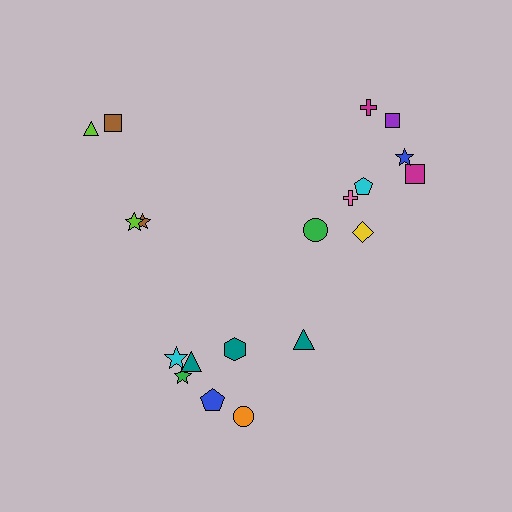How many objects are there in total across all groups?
There are 19 objects.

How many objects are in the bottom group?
There are 7 objects.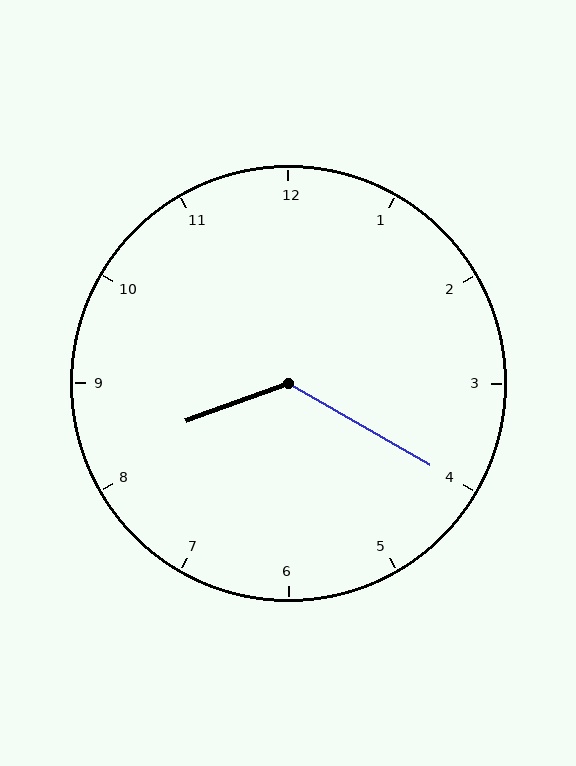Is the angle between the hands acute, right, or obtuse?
It is obtuse.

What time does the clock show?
8:20.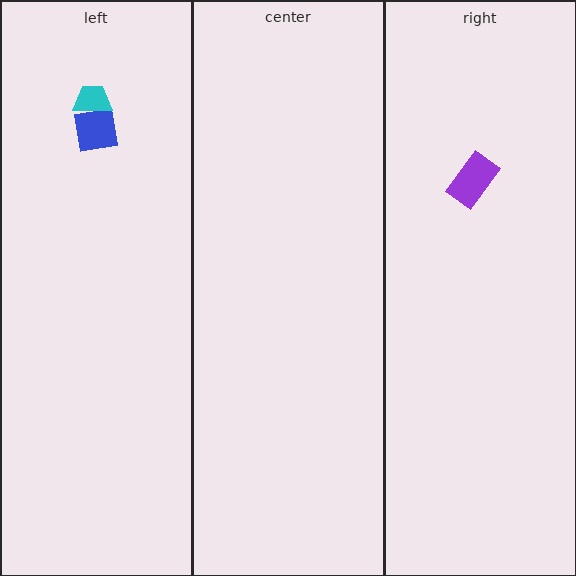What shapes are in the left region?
The blue square, the cyan trapezoid.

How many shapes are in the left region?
2.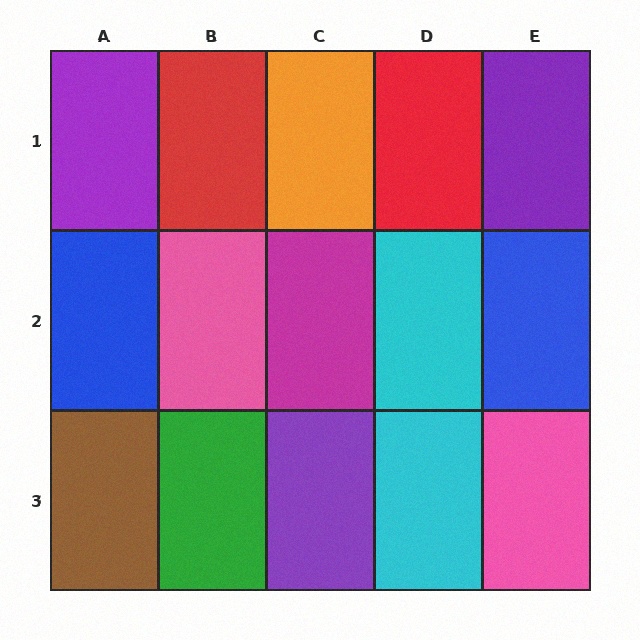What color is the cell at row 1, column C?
Orange.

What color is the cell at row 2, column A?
Blue.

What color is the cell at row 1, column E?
Purple.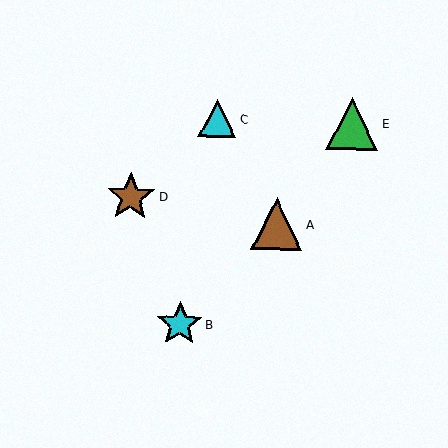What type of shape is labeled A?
Shape A is a brown triangle.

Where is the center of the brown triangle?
The center of the brown triangle is at (277, 224).